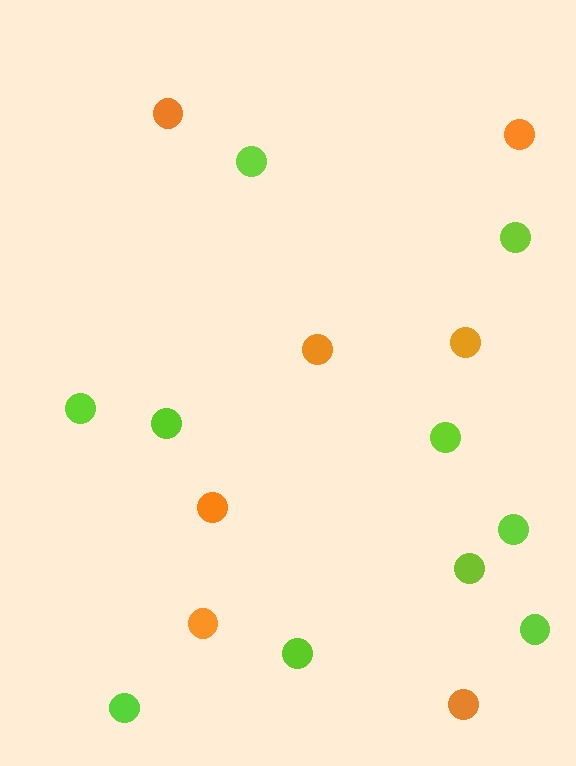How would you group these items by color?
There are 2 groups: one group of lime circles (10) and one group of orange circles (7).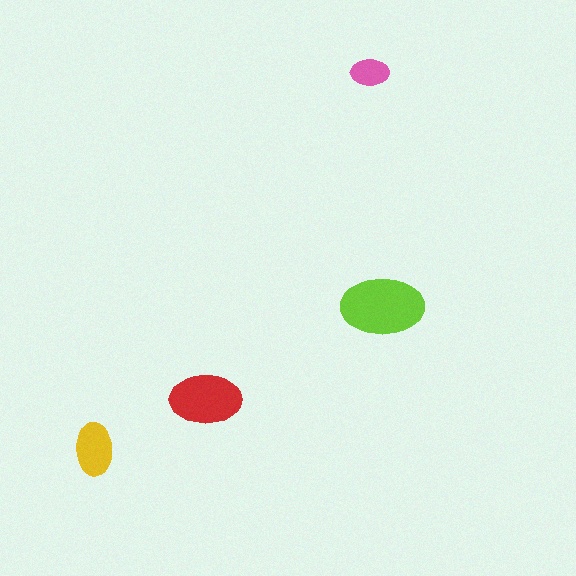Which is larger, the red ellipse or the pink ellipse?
The red one.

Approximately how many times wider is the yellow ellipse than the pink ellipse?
About 1.5 times wider.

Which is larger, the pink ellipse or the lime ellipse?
The lime one.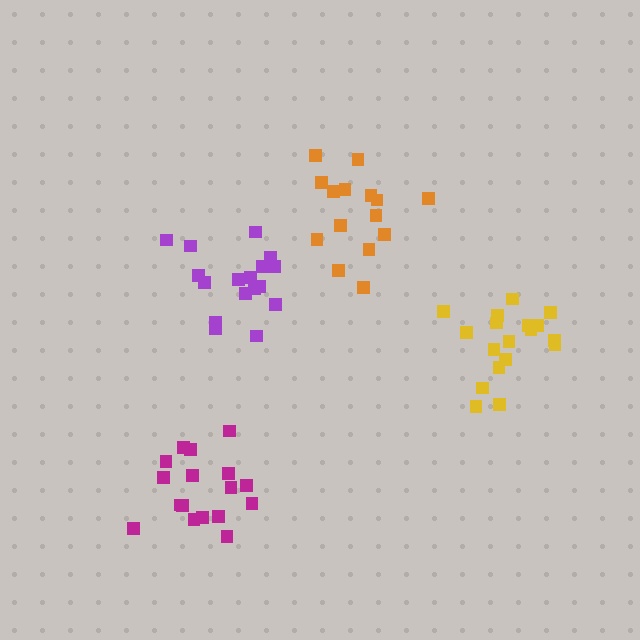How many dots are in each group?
Group 1: 18 dots, Group 2: 15 dots, Group 3: 17 dots, Group 4: 17 dots (67 total).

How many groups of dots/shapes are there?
There are 4 groups.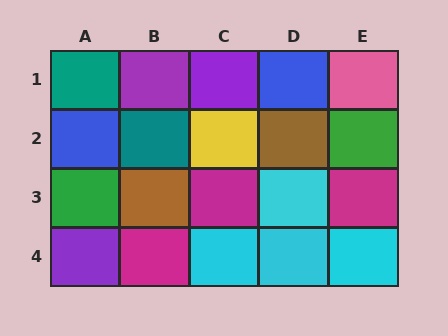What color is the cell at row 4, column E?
Cyan.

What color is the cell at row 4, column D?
Cyan.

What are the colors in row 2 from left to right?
Blue, teal, yellow, brown, green.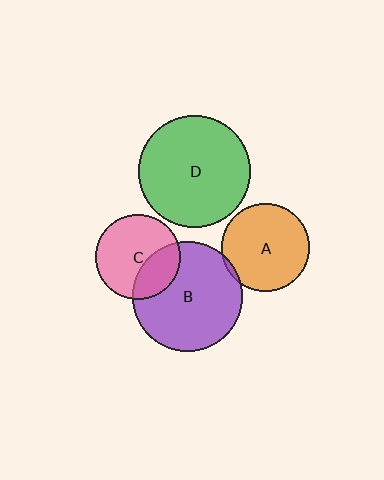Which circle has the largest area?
Circle D (green).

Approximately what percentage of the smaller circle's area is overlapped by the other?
Approximately 5%.